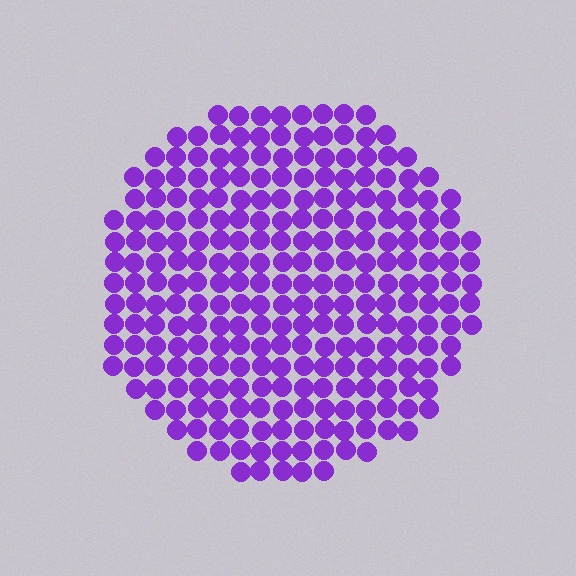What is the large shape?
The large shape is a circle.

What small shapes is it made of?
It is made of small circles.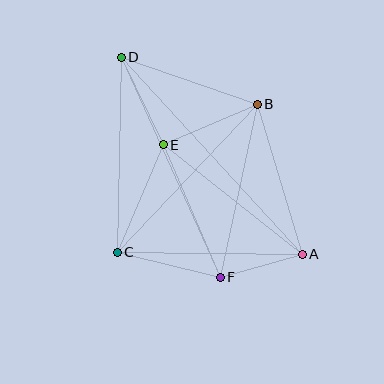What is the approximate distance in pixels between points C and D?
The distance between C and D is approximately 195 pixels.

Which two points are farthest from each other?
Points A and D are farthest from each other.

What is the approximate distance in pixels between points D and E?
The distance between D and E is approximately 97 pixels.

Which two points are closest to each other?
Points A and F are closest to each other.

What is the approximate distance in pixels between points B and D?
The distance between B and D is approximately 144 pixels.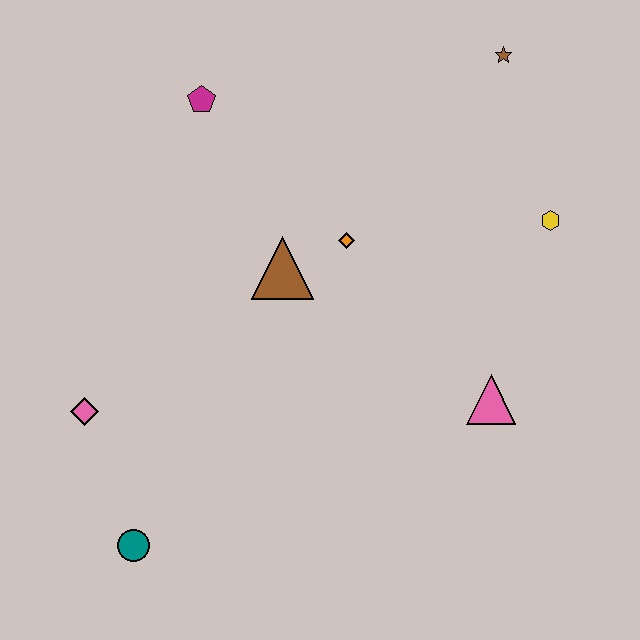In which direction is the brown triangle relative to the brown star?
The brown triangle is to the left of the brown star.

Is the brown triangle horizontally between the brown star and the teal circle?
Yes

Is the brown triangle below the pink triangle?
No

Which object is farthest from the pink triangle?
The magenta pentagon is farthest from the pink triangle.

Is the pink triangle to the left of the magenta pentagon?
No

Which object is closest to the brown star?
The yellow hexagon is closest to the brown star.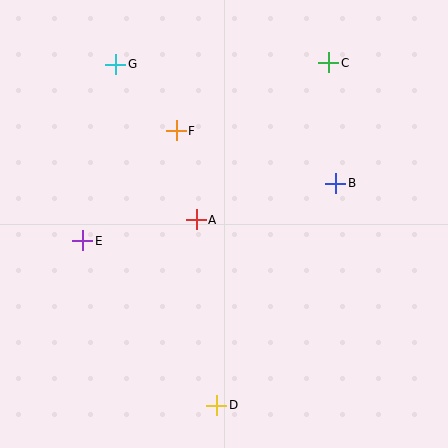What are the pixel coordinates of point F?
Point F is at (176, 131).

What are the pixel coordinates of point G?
Point G is at (116, 64).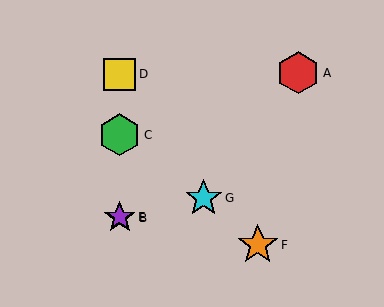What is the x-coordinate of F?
Object F is at x≈258.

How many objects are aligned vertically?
4 objects (B, C, D, E) are aligned vertically.